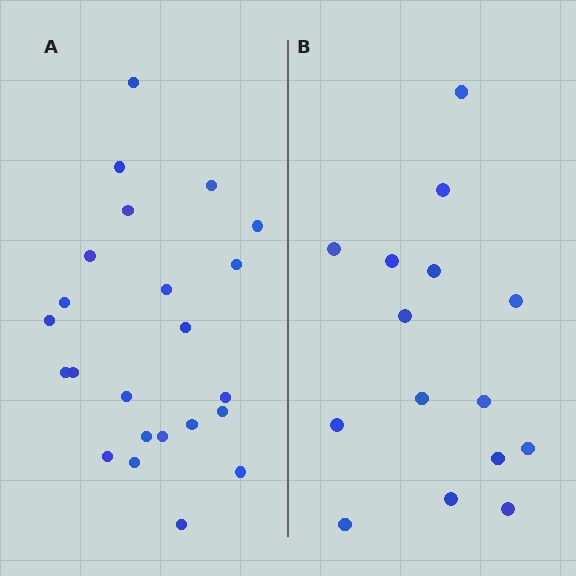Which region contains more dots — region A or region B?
Region A (the left region) has more dots.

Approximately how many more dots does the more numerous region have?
Region A has roughly 8 or so more dots than region B.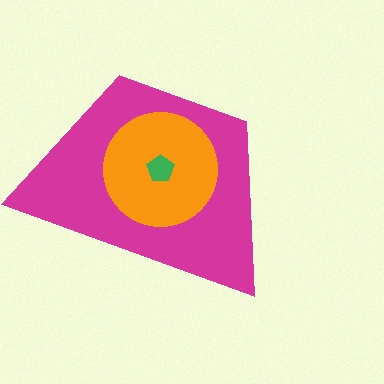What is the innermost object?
The green pentagon.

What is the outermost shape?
The magenta trapezoid.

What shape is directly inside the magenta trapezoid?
The orange circle.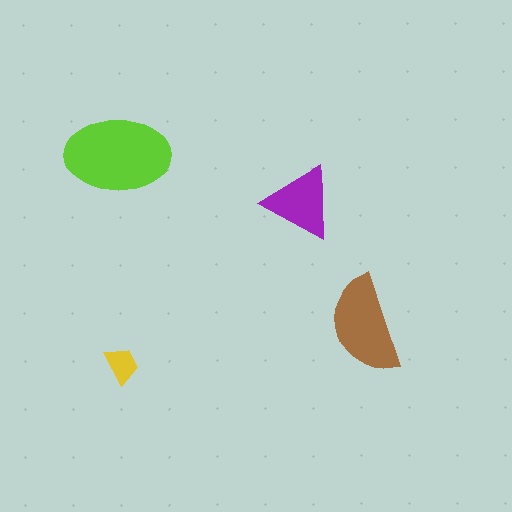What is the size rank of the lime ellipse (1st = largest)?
1st.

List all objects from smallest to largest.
The yellow trapezoid, the purple triangle, the brown semicircle, the lime ellipse.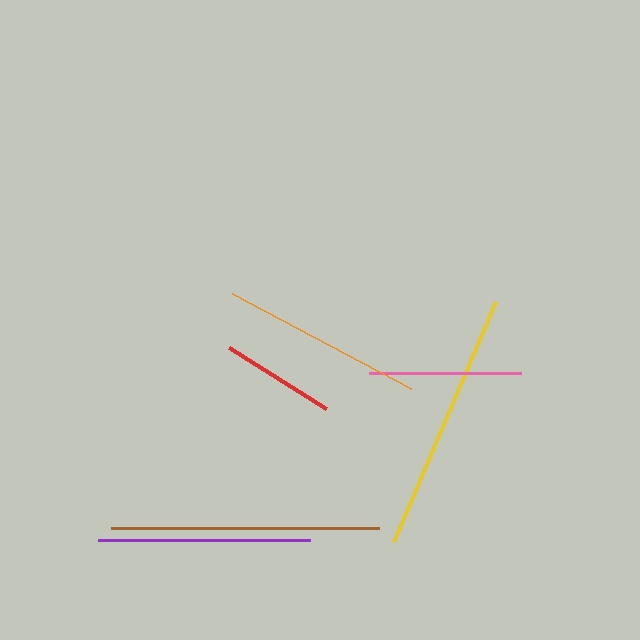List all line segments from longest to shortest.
From longest to shortest: brown, yellow, purple, orange, pink, red.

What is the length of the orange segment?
The orange segment is approximately 203 pixels long.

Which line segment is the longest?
The brown line is the longest at approximately 268 pixels.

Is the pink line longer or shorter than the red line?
The pink line is longer than the red line.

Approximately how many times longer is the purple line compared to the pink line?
The purple line is approximately 1.4 times the length of the pink line.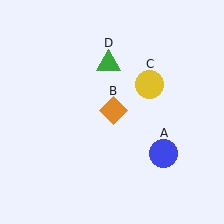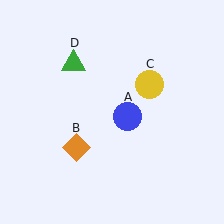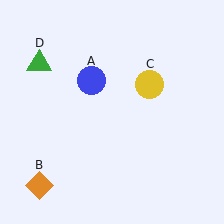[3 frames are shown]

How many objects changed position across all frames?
3 objects changed position: blue circle (object A), orange diamond (object B), green triangle (object D).